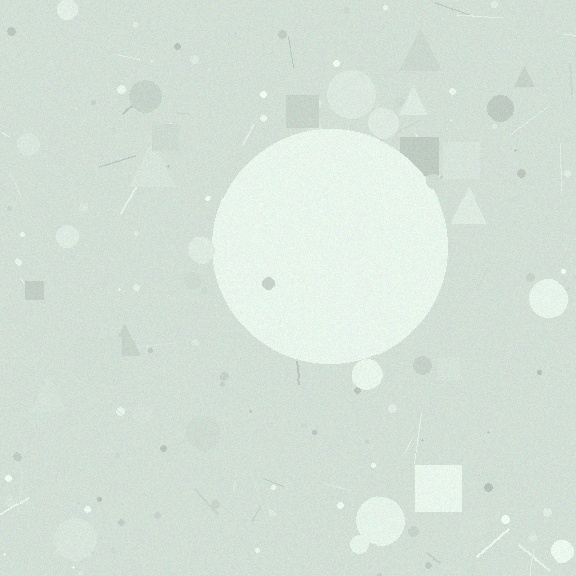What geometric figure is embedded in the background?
A circle is embedded in the background.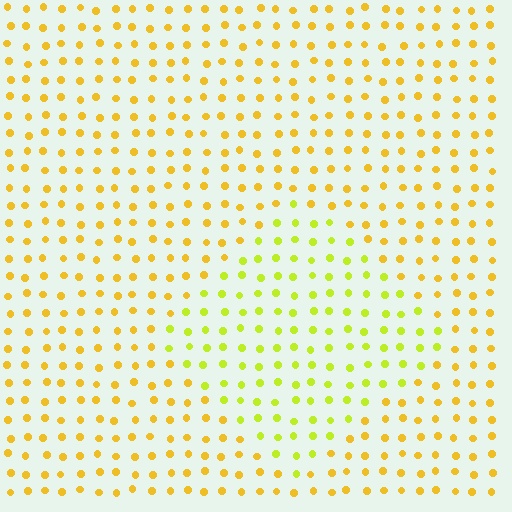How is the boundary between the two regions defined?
The boundary is defined purely by a slight shift in hue (about 29 degrees). Spacing, size, and orientation are identical on both sides.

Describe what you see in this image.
The image is filled with small yellow elements in a uniform arrangement. A diamond-shaped region is visible where the elements are tinted to a slightly different hue, forming a subtle color boundary.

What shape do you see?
I see a diamond.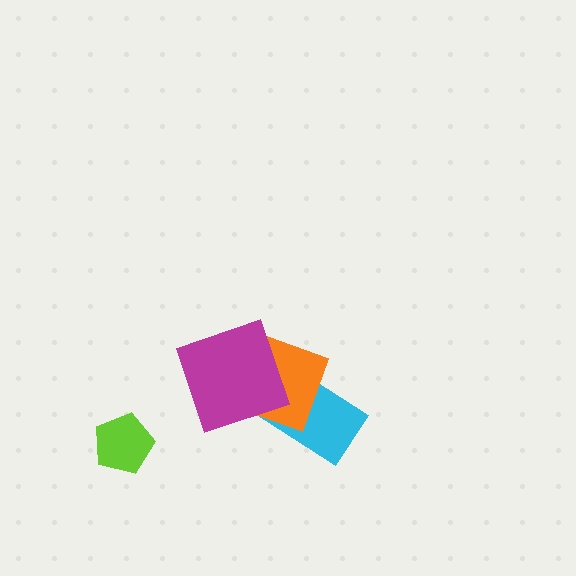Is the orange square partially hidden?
Yes, it is partially covered by another shape.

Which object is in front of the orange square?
The magenta square is in front of the orange square.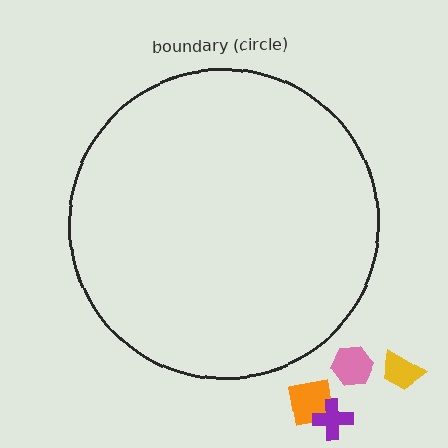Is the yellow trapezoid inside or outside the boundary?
Outside.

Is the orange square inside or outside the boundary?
Outside.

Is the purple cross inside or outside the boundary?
Outside.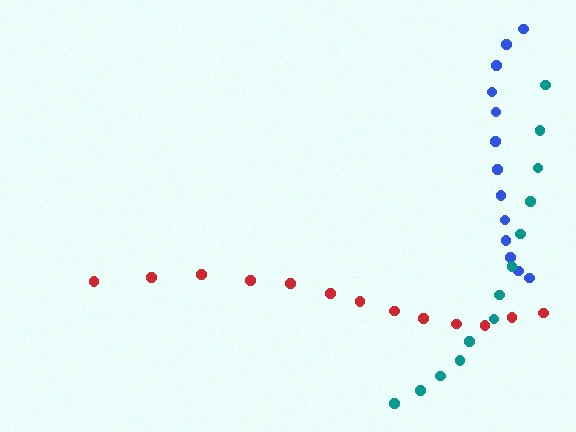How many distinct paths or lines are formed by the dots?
There are 3 distinct paths.